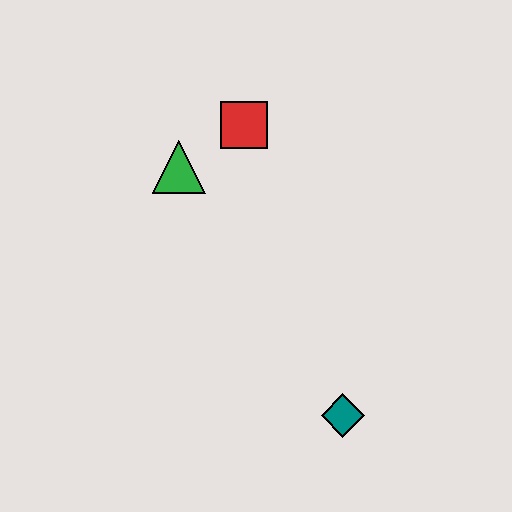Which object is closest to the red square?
The green triangle is closest to the red square.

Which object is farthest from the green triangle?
The teal diamond is farthest from the green triangle.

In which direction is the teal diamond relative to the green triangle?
The teal diamond is below the green triangle.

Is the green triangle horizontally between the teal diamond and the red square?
No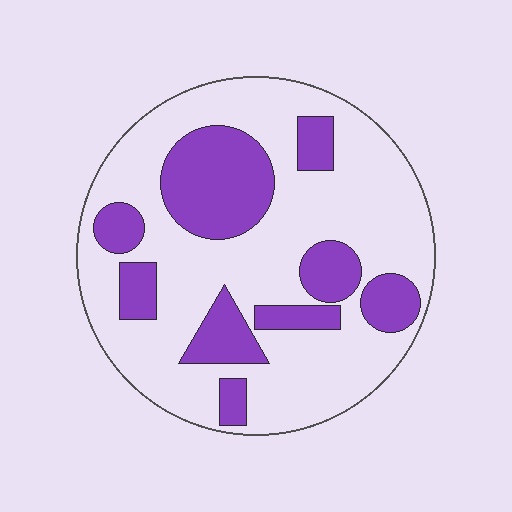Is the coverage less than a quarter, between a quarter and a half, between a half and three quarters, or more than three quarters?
Between a quarter and a half.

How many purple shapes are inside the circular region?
9.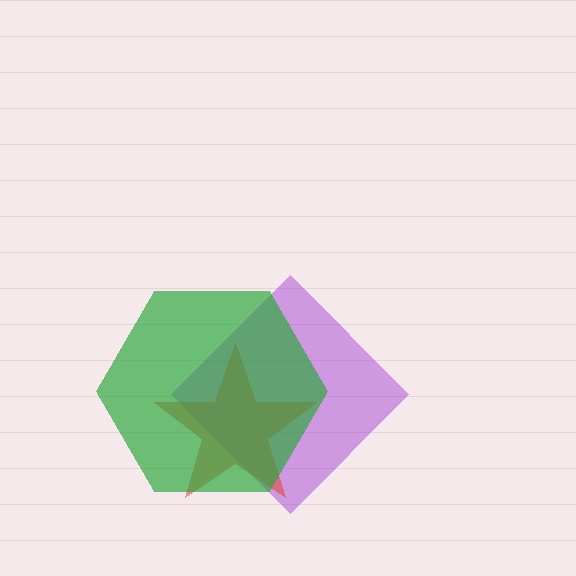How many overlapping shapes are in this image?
There are 3 overlapping shapes in the image.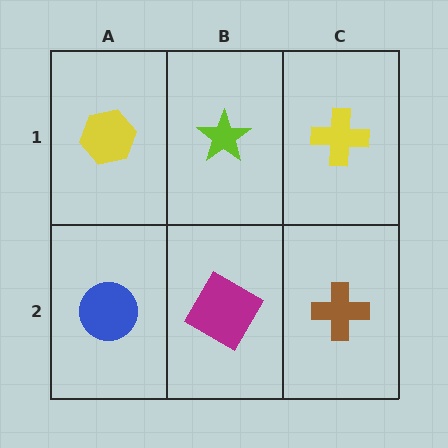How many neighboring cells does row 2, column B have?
3.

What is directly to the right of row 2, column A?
A magenta square.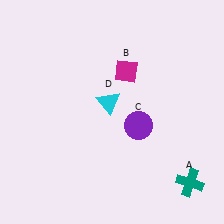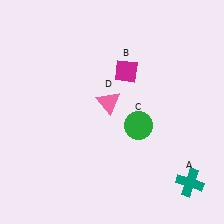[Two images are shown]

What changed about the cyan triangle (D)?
In Image 1, D is cyan. In Image 2, it changed to pink.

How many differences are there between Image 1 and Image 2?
There are 2 differences between the two images.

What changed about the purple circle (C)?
In Image 1, C is purple. In Image 2, it changed to green.